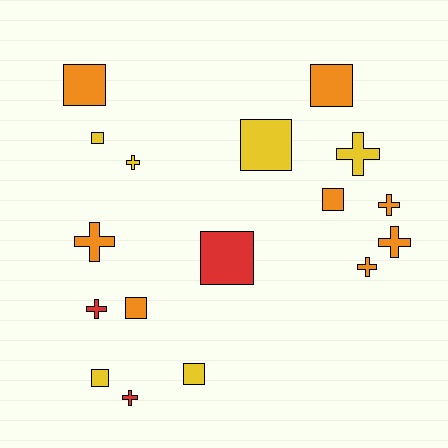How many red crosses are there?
There are 2 red crosses.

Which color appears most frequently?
Orange, with 8 objects.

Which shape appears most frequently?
Square, with 9 objects.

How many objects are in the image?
There are 17 objects.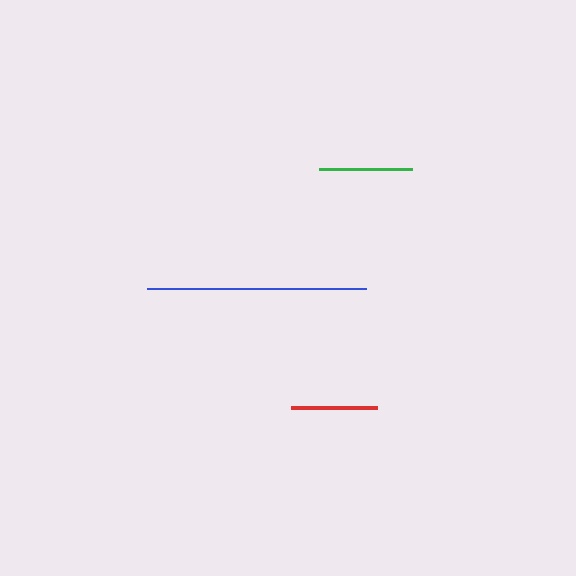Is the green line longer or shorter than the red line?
The green line is longer than the red line.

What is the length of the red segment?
The red segment is approximately 87 pixels long.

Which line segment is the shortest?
The red line is the shortest at approximately 87 pixels.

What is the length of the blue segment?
The blue segment is approximately 218 pixels long.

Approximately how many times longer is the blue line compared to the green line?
The blue line is approximately 2.3 times the length of the green line.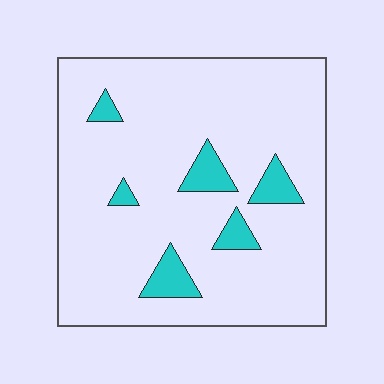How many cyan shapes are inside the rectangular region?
6.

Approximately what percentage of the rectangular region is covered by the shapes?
Approximately 10%.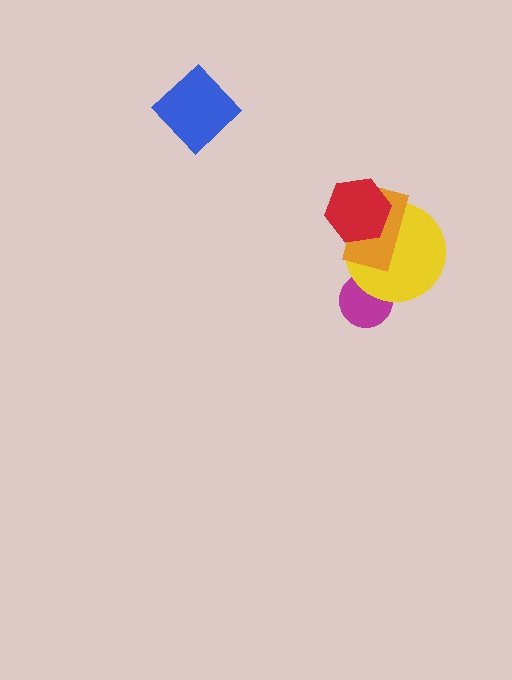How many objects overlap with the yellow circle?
3 objects overlap with the yellow circle.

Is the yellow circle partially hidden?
Yes, it is partially covered by another shape.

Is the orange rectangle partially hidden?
Yes, it is partially covered by another shape.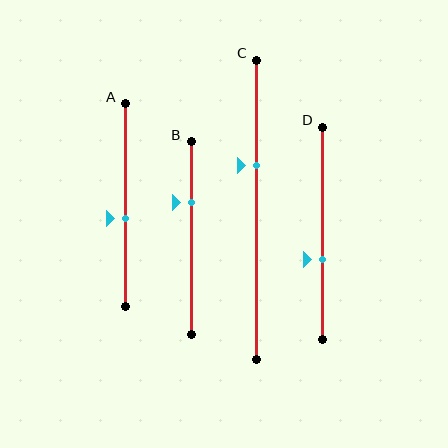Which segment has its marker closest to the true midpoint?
Segment A has its marker closest to the true midpoint.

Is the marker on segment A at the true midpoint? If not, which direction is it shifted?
No, the marker on segment A is shifted downward by about 7% of the segment length.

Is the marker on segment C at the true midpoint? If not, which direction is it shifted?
No, the marker on segment C is shifted upward by about 15% of the segment length.